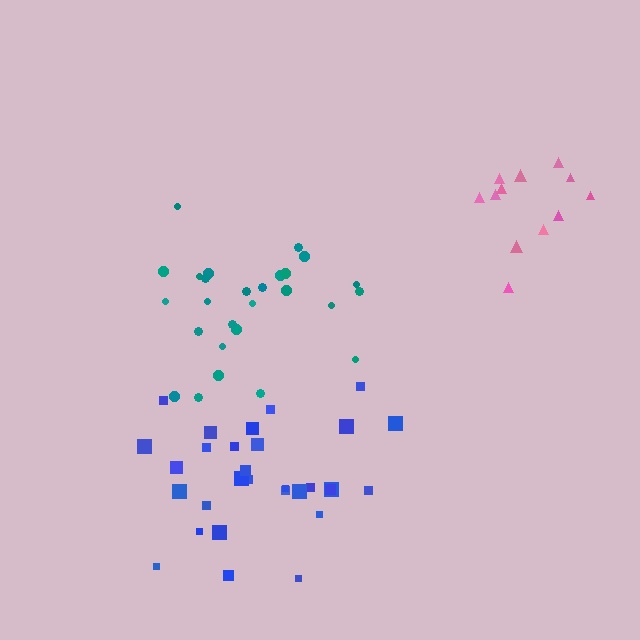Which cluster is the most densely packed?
Pink.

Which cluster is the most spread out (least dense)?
Blue.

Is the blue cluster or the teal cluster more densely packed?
Teal.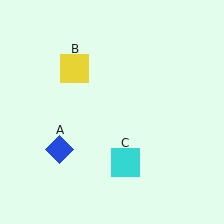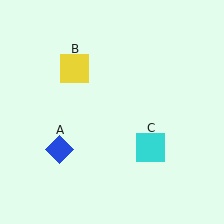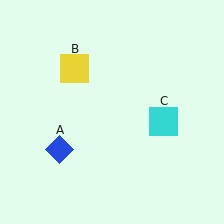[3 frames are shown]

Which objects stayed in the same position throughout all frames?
Blue diamond (object A) and yellow square (object B) remained stationary.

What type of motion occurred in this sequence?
The cyan square (object C) rotated counterclockwise around the center of the scene.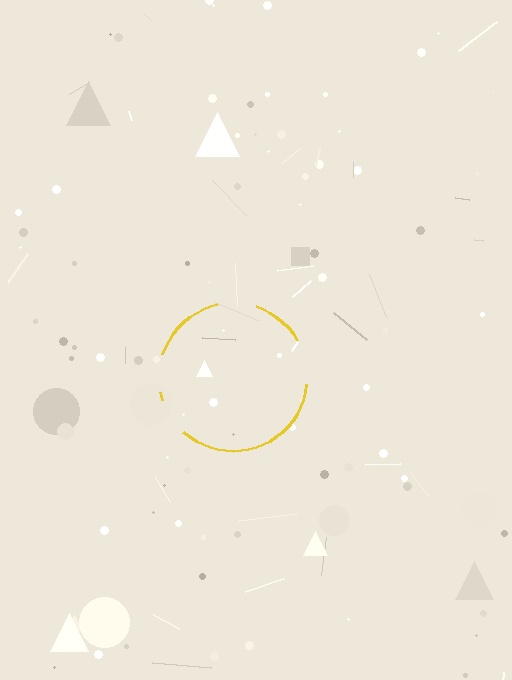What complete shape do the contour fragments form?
The contour fragments form a circle.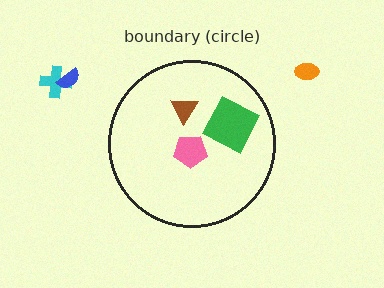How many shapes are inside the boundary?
3 inside, 3 outside.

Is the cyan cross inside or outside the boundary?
Outside.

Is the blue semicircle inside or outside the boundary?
Outside.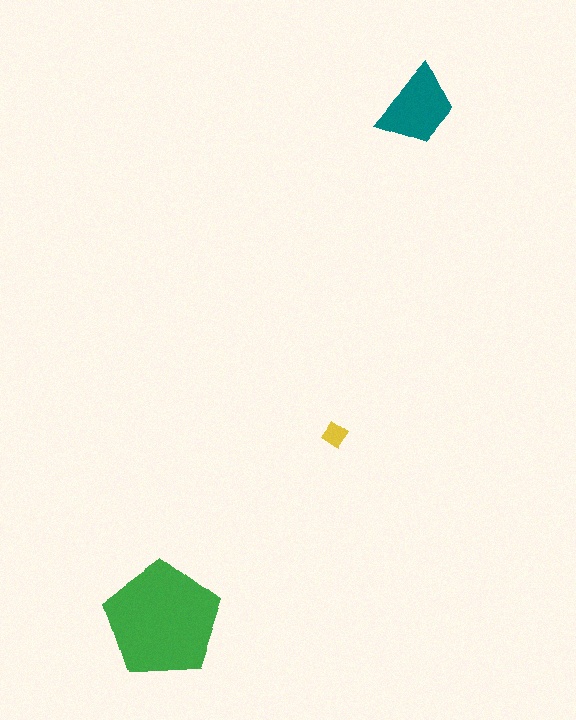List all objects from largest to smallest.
The green pentagon, the teal trapezoid, the yellow diamond.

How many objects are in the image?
There are 3 objects in the image.